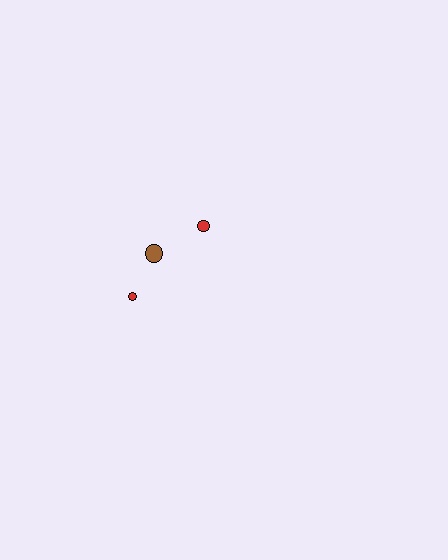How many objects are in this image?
There are 3 objects.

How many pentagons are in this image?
There are no pentagons.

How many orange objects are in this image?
There are no orange objects.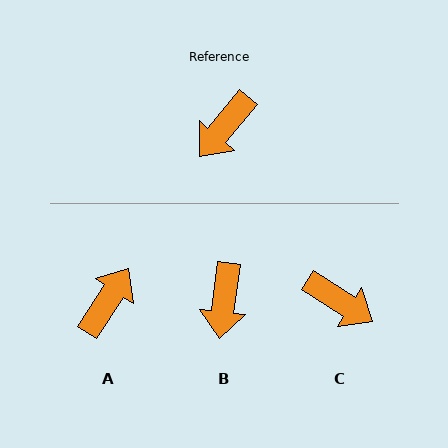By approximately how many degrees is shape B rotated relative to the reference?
Approximately 32 degrees counter-clockwise.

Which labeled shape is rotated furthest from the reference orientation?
A, about 173 degrees away.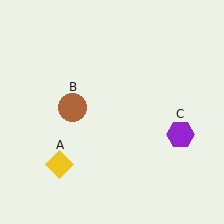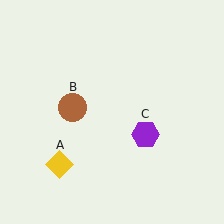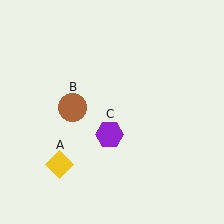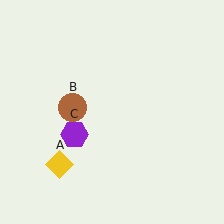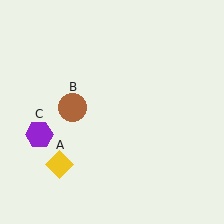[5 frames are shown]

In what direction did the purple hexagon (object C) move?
The purple hexagon (object C) moved left.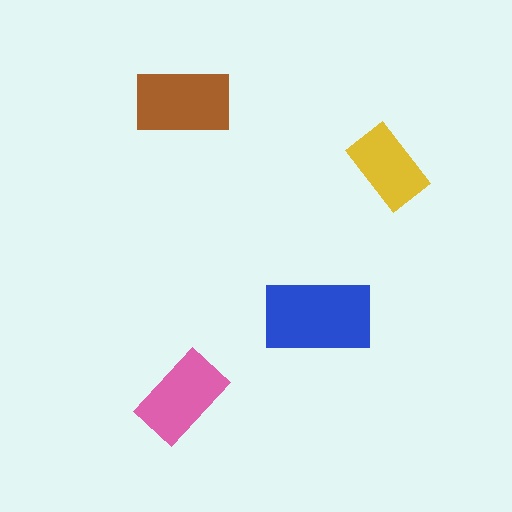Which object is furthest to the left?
The pink rectangle is leftmost.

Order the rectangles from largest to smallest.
the blue one, the brown one, the pink one, the yellow one.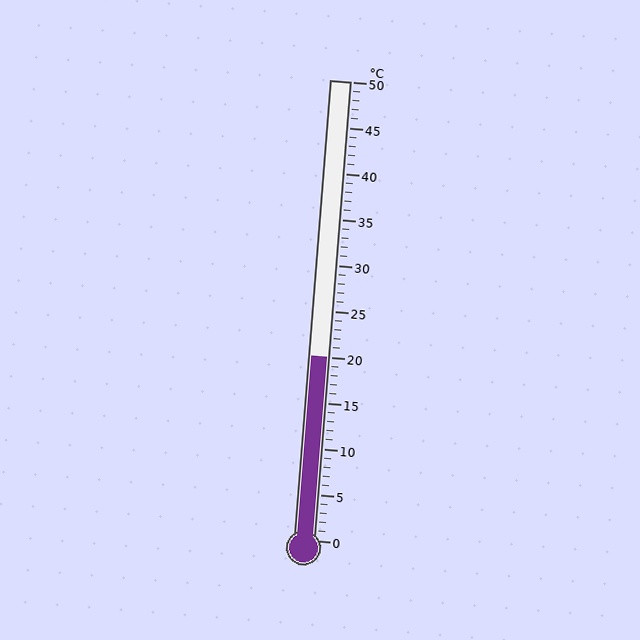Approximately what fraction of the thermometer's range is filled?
The thermometer is filled to approximately 40% of its range.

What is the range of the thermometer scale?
The thermometer scale ranges from 0°C to 50°C.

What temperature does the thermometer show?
The thermometer shows approximately 20°C.